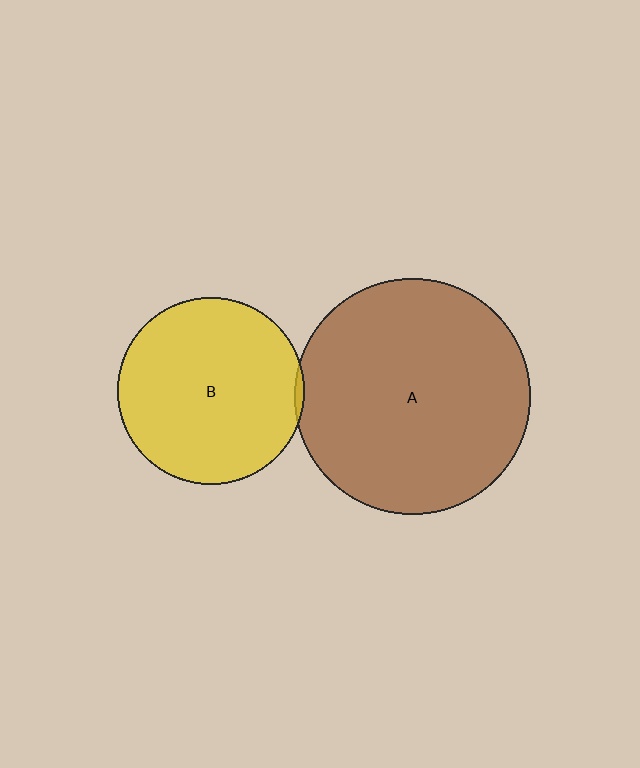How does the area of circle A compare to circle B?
Approximately 1.6 times.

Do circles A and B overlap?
Yes.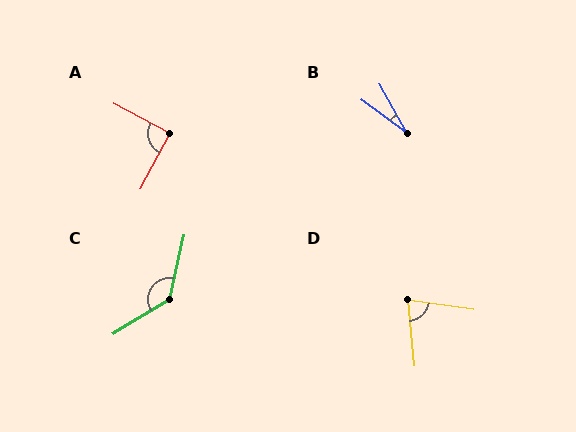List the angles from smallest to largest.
B (25°), D (76°), A (90°), C (134°).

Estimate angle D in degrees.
Approximately 76 degrees.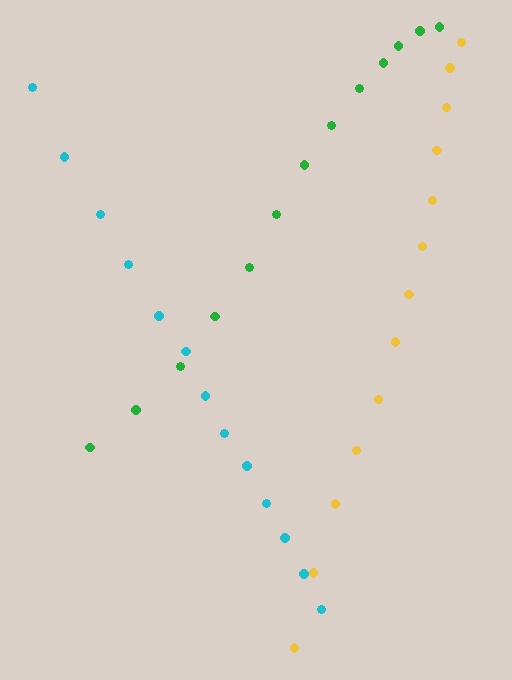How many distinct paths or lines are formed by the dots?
There are 3 distinct paths.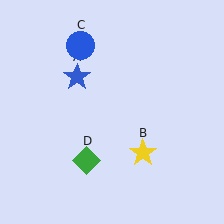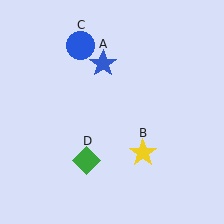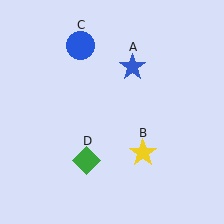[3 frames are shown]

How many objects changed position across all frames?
1 object changed position: blue star (object A).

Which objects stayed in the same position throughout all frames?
Yellow star (object B) and blue circle (object C) and green diamond (object D) remained stationary.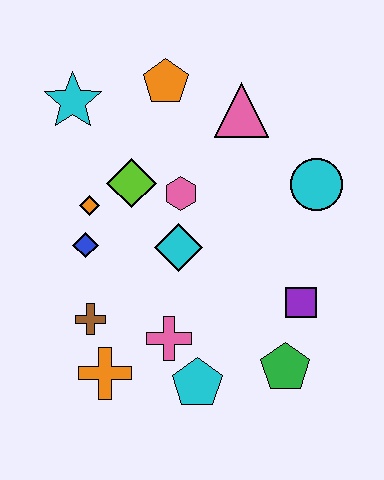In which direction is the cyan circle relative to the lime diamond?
The cyan circle is to the right of the lime diamond.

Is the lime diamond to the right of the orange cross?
Yes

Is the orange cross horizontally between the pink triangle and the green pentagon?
No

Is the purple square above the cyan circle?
No